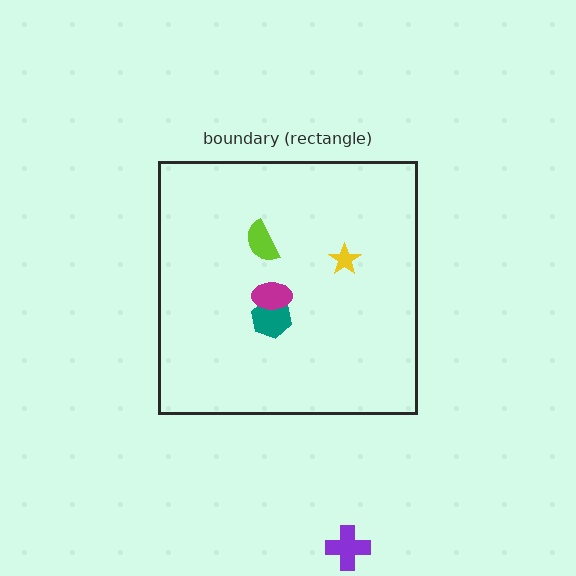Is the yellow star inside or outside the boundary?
Inside.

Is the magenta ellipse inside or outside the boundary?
Inside.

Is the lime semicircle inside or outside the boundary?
Inside.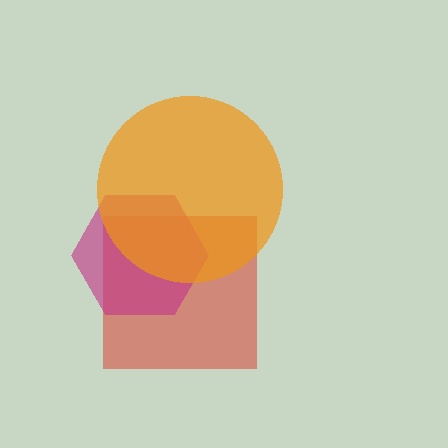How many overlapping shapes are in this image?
There are 3 overlapping shapes in the image.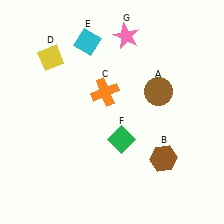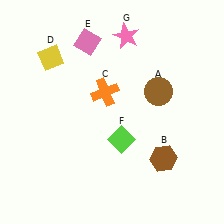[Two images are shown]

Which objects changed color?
E changed from cyan to pink. F changed from green to lime.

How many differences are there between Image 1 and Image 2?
There are 2 differences between the two images.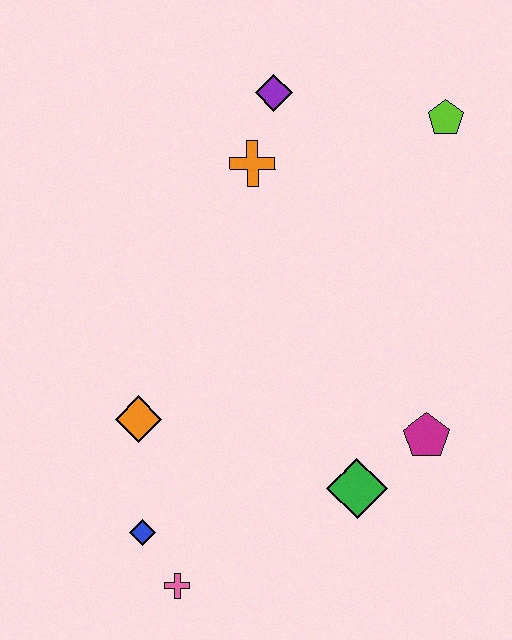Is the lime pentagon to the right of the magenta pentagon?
Yes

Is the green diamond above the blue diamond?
Yes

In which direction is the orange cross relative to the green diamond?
The orange cross is above the green diamond.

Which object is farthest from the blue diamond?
The lime pentagon is farthest from the blue diamond.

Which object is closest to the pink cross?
The blue diamond is closest to the pink cross.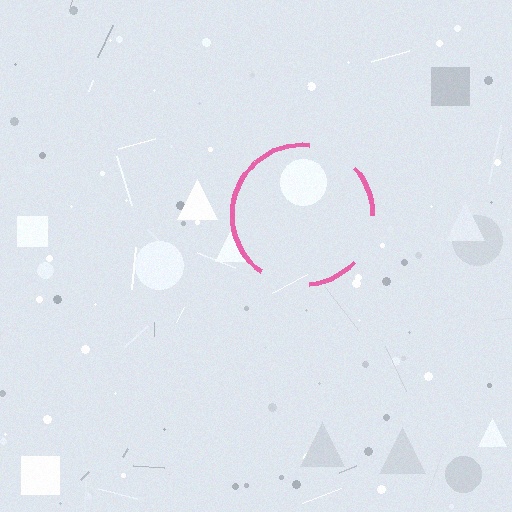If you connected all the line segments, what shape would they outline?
They would outline a circle.